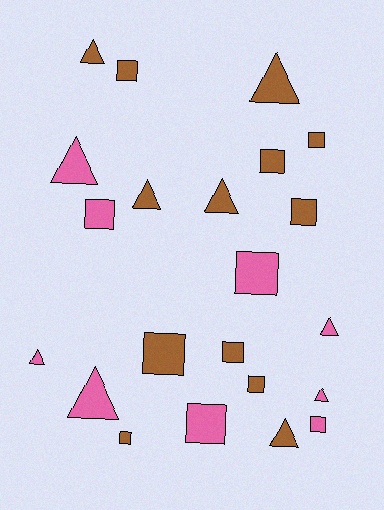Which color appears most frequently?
Brown, with 13 objects.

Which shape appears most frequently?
Square, with 12 objects.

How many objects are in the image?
There are 22 objects.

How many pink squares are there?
There are 4 pink squares.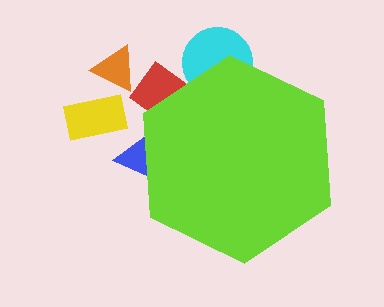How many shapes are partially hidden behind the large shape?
3 shapes are partially hidden.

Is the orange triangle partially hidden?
No, the orange triangle is fully visible.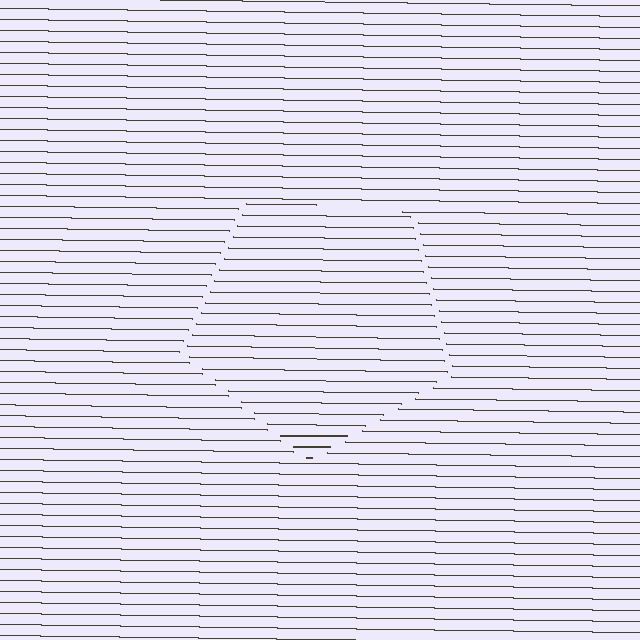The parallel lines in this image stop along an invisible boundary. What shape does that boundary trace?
An illusory pentagon. The interior of the shape contains the same grating, shifted by half a period — the contour is defined by the phase discontinuity where line-ends from the inner and outer gratings abut.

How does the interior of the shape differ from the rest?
The interior of the shape contains the same grating, shifted by half a period — the contour is defined by the phase discontinuity where line-ends from the inner and outer gratings abut.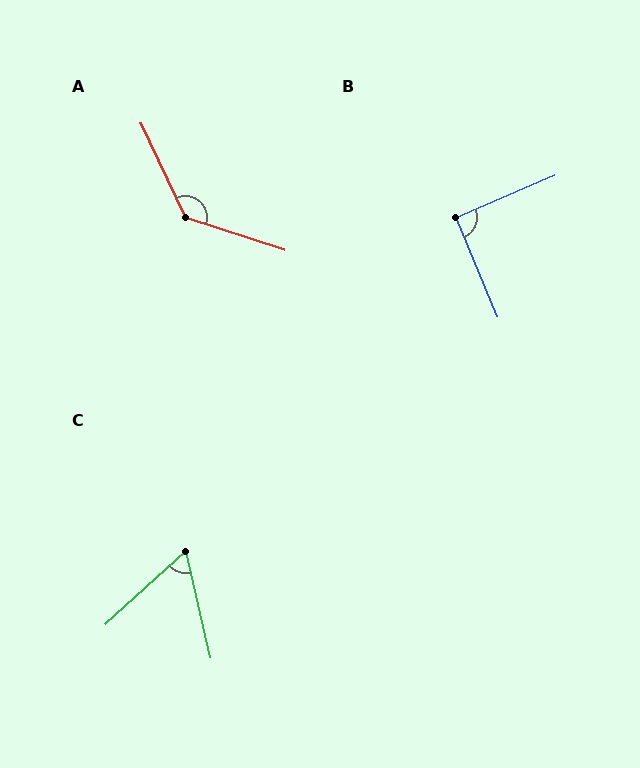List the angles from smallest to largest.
C (61°), B (91°), A (133°).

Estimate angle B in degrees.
Approximately 91 degrees.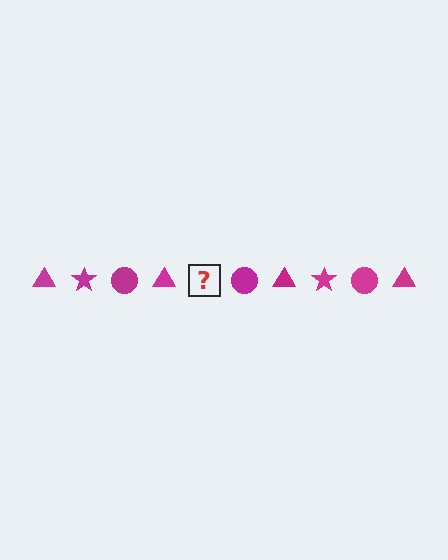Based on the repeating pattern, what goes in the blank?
The blank should be a magenta star.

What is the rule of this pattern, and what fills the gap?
The rule is that the pattern cycles through triangle, star, circle shapes in magenta. The gap should be filled with a magenta star.